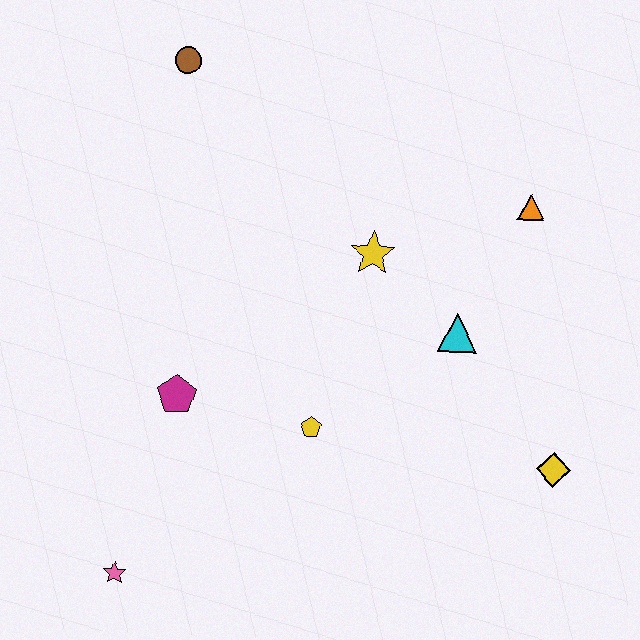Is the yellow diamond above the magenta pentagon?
No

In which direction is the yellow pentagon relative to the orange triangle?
The yellow pentagon is below the orange triangle.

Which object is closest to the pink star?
The magenta pentagon is closest to the pink star.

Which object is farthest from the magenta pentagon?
The orange triangle is farthest from the magenta pentagon.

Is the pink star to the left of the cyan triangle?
Yes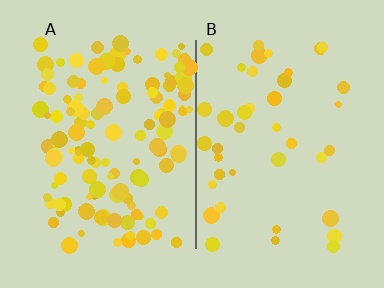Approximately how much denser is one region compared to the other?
Approximately 3.0× — region A over region B.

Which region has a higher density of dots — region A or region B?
A (the left).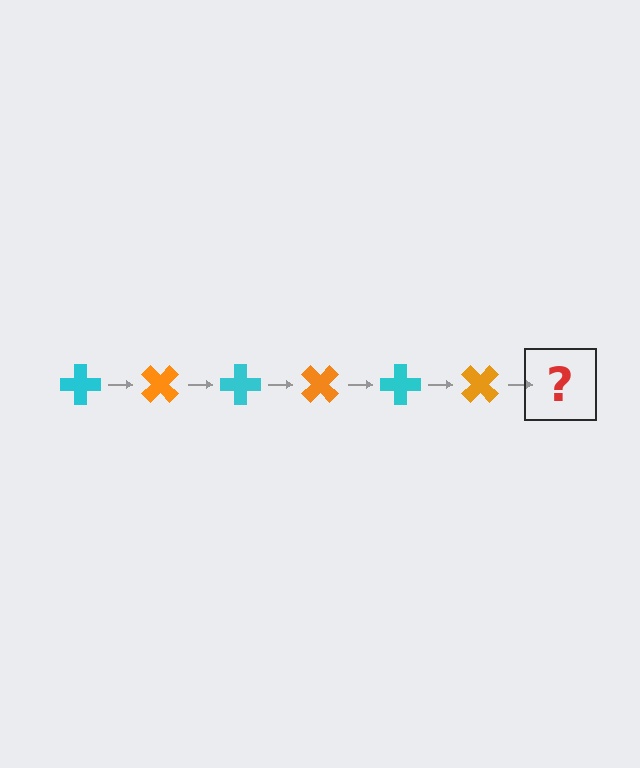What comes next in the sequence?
The next element should be a cyan cross, rotated 270 degrees from the start.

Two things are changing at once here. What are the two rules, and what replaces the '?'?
The two rules are that it rotates 45 degrees each step and the color cycles through cyan and orange. The '?' should be a cyan cross, rotated 270 degrees from the start.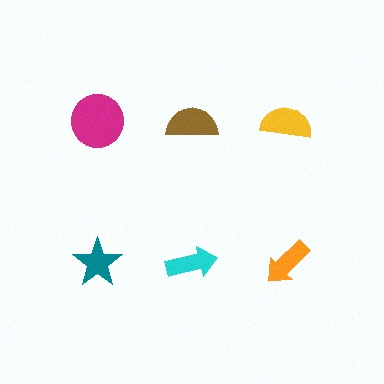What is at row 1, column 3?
A yellow semicircle.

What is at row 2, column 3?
An orange arrow.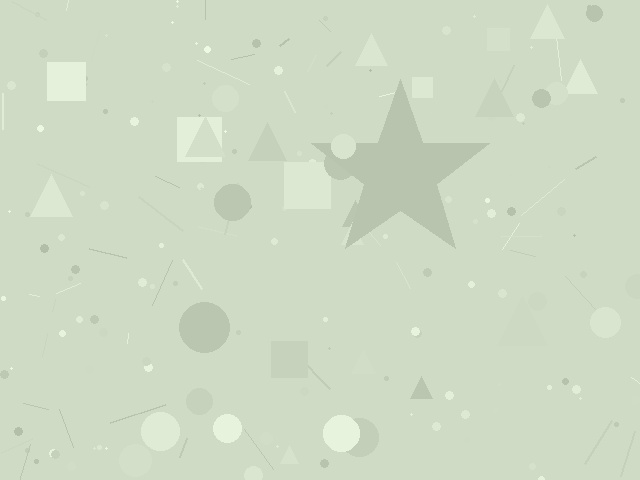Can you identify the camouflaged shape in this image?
The camouflaged shape is a star.